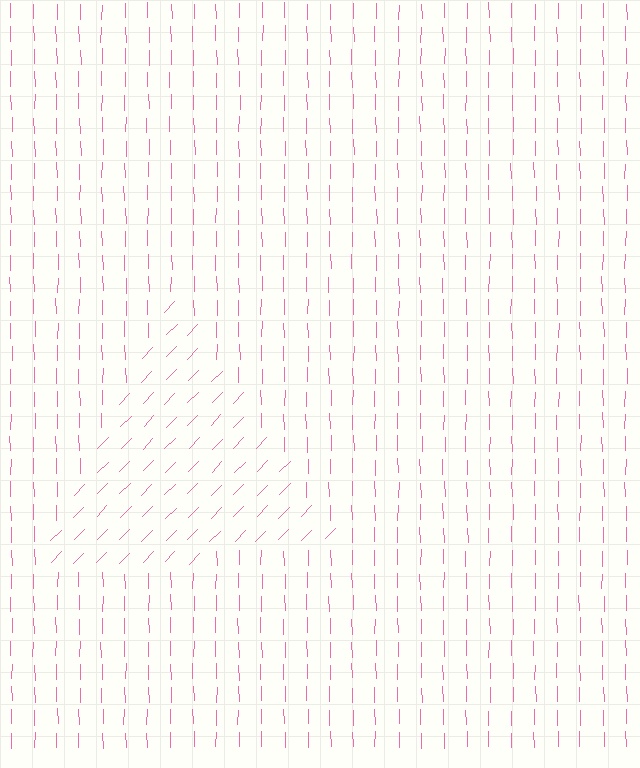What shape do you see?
I see a triangle.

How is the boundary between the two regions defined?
The boundary is defined purely by a change in line orientation (approximately 45 degrees difference). All lines are the same color and thickness.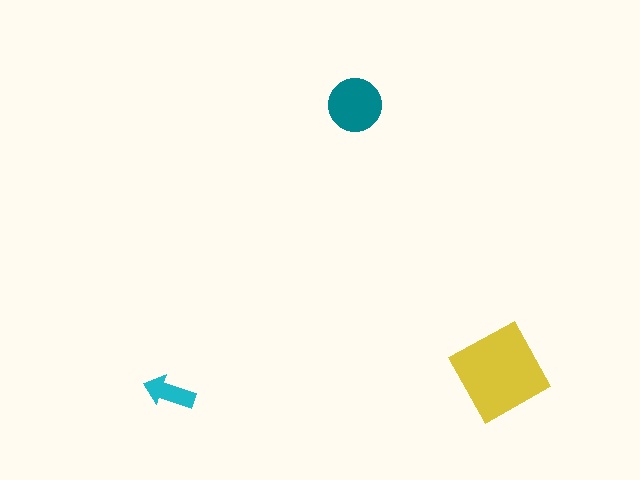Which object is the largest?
The yellow diamond.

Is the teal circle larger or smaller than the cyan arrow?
Larger.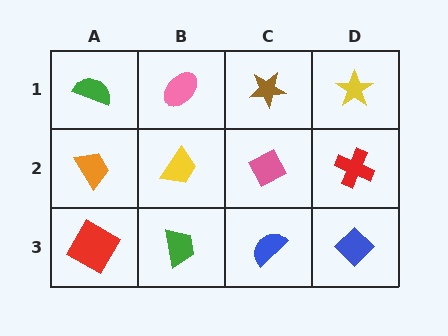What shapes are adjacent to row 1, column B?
A yellow trapezoid (row 2, column B), a green semicircle (row 1, column A), a brown star (row 1, column C).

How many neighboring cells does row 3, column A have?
2.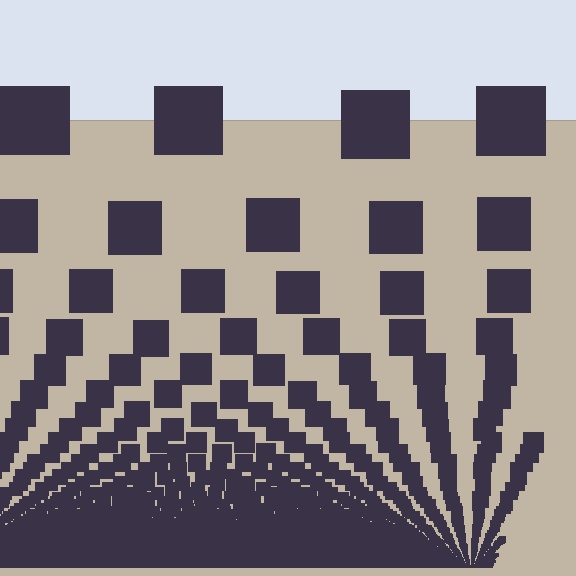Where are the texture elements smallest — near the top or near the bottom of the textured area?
Near the bottom.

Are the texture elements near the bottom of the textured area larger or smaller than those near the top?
Smaller. The gradient is inverted — elements near the bottom are smaller and denser.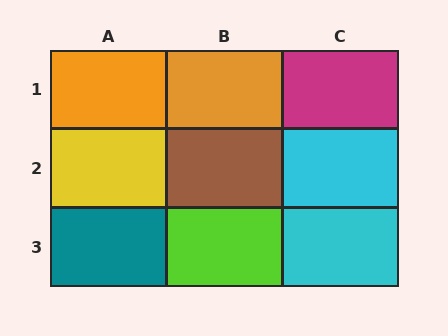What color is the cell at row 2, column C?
Cyan.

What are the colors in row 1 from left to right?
Orange, orange, magenta.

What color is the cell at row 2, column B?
Brown.